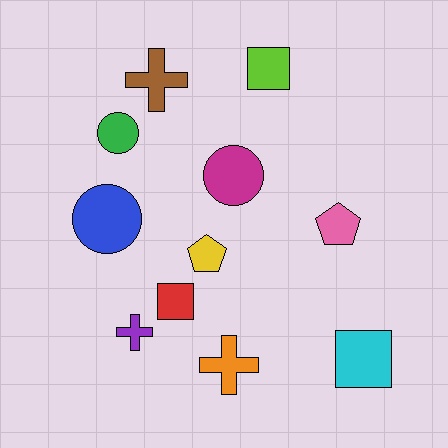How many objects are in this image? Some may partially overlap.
There are 11 objects.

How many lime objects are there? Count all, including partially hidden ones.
There is 1 lime object.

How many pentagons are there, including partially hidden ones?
There are 2 pentagons.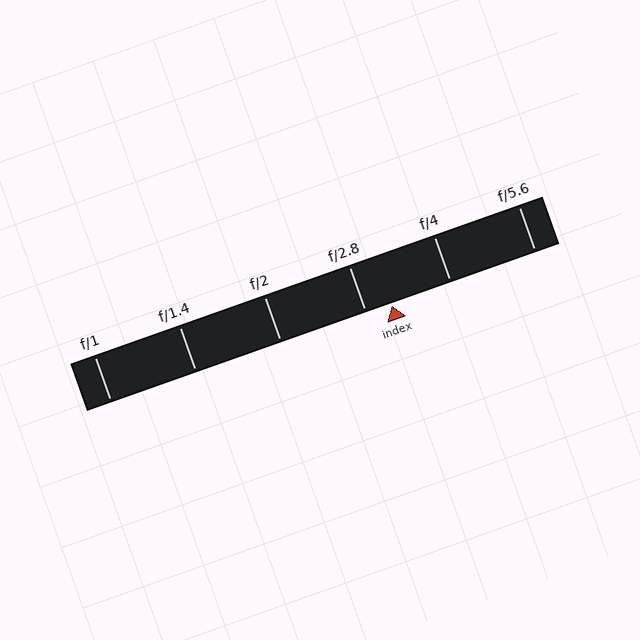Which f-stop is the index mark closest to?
The index mark is closest to f/2.8.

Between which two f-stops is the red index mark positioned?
The index mark is between f/2.8 and f/4.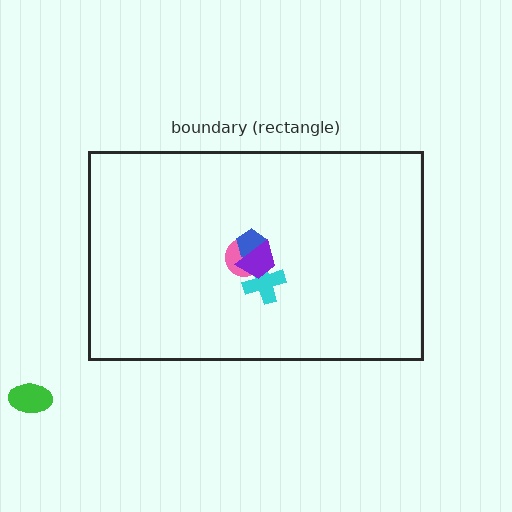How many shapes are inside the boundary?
4 inside, 1 outside.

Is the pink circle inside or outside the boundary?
Inside.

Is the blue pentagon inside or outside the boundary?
Inside.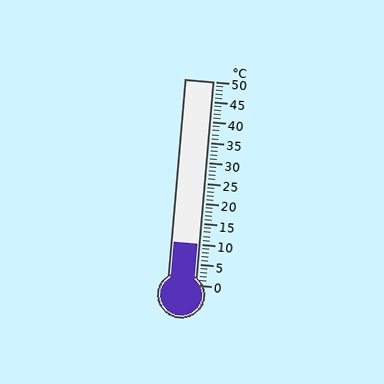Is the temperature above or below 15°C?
The temperature is below 15°C.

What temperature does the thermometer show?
The thermometer shows approximately 10°C.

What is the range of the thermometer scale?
The thermometer scale ranges from 0°C to 50°C.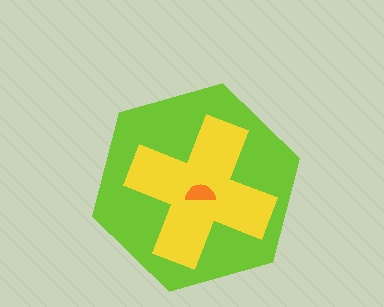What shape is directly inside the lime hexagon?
The yellow cross.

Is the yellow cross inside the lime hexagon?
Yes.